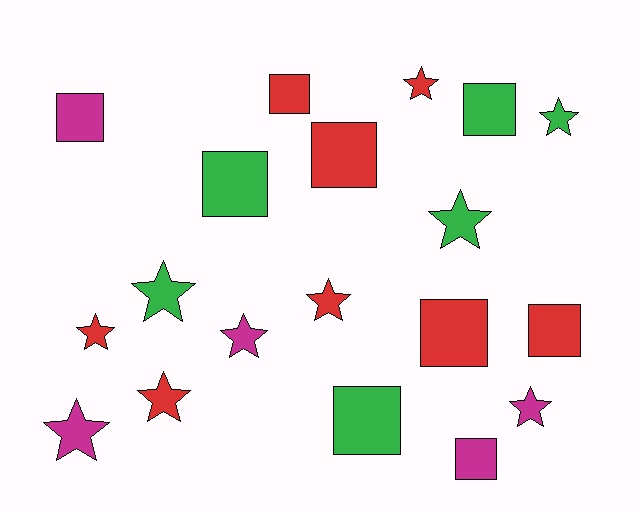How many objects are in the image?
There are 19 objects.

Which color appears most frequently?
Red, with 8 objects.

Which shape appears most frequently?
Star, with 10 objects.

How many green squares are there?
There are 3 green squares.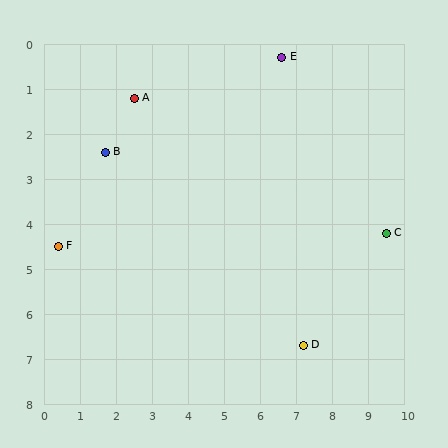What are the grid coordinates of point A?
Point A is at approximately (2.5, 1.2).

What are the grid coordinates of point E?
Point E is at approximately (6.6, 0.3).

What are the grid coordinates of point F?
Point F is at approximately (0.4, 4.5).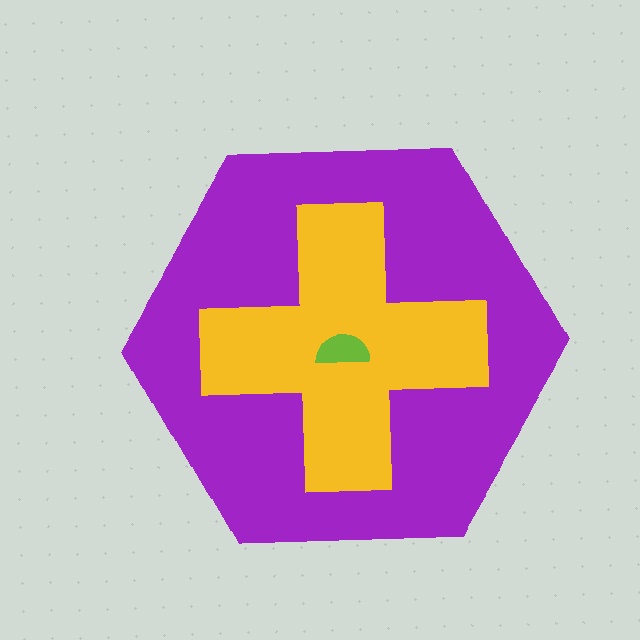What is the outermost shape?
The purple hexagon.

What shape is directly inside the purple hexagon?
The yellow cross.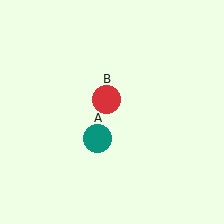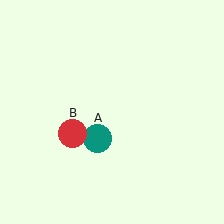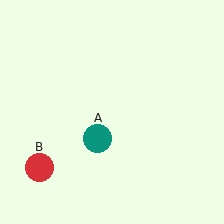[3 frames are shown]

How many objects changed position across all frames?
1 object changed position: red circle (object B).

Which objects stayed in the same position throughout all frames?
Teal circle (object A) remained stationary.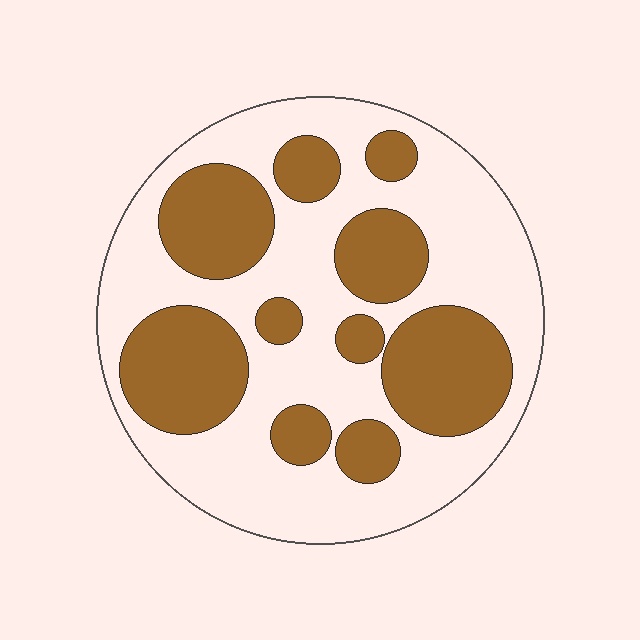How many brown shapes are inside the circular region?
10.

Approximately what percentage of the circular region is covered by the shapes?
Approximately 40%.